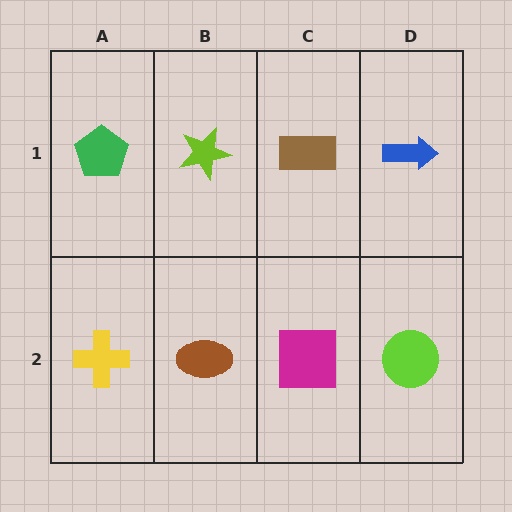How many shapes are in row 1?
4 shapes.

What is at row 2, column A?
A yellow cross.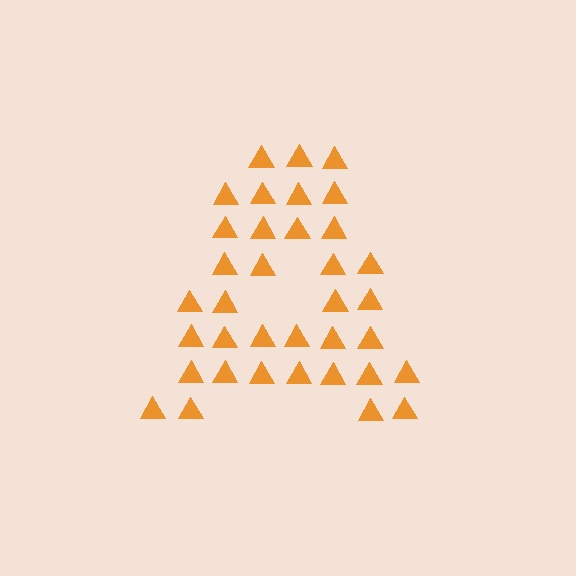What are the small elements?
The small elements are triangles.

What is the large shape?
The large shape is the letter A.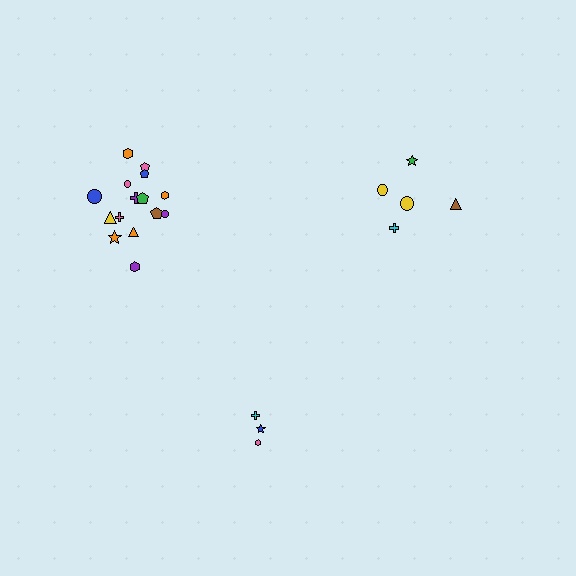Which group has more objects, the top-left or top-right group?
The top-left group.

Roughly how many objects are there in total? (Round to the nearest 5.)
Roughly 25 objects in total.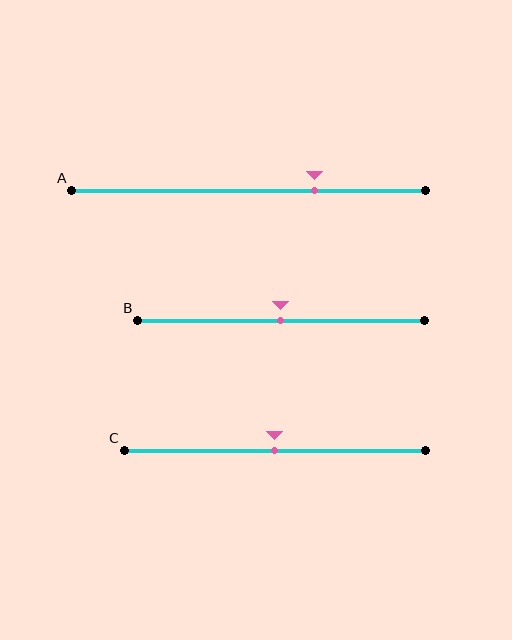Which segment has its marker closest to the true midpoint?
Segment B has its marker closest to the true midpoint.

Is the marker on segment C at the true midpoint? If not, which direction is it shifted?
Yes, the marker on segment C is at the true midpoint.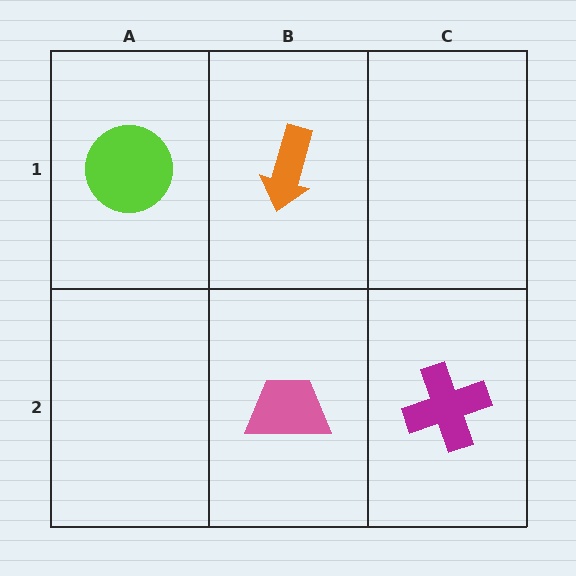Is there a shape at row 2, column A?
No, that cell is empty.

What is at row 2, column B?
A pink trapezoid.